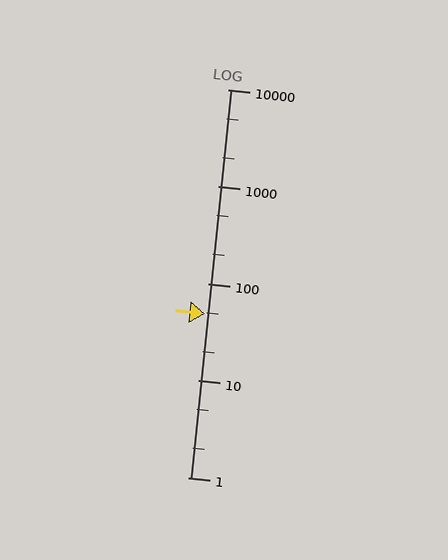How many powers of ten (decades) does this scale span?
The scale spans 4 decades, from 1 to 10000.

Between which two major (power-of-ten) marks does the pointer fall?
The pointer is between 10 and 100.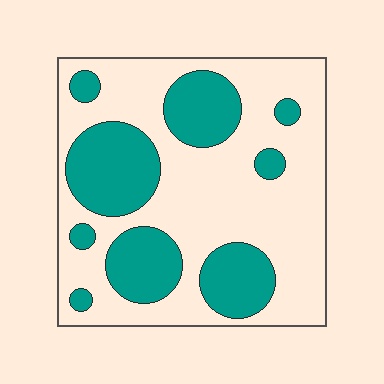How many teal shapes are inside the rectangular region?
9.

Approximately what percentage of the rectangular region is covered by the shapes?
Approximately 35%.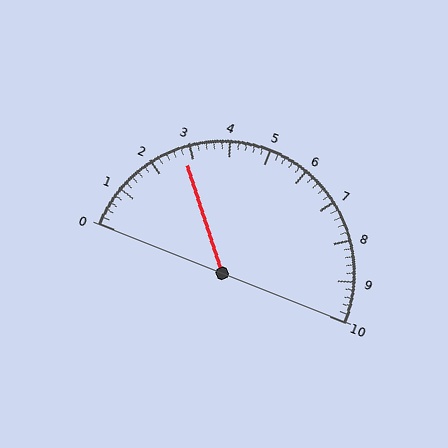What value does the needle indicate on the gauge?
The needle indicates approximately 2.8.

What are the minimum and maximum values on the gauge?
The gauge ranges from 0 to 10.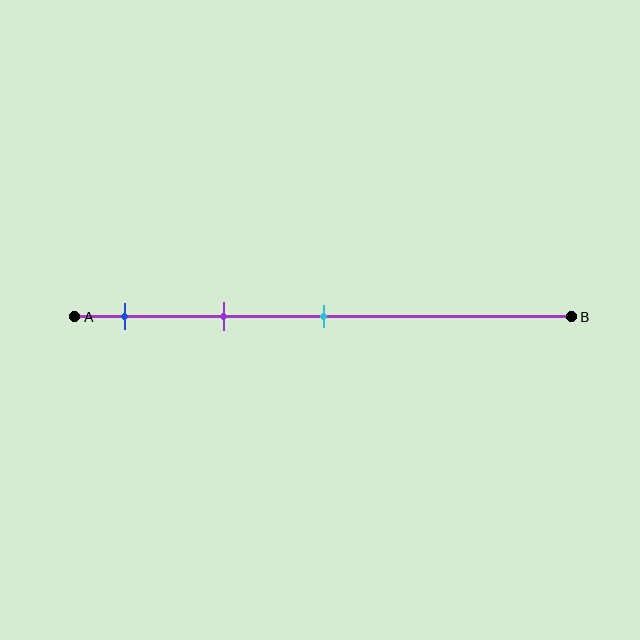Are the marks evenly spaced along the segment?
Yes, the marks are approximately evenly spaced.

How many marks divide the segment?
There are 3 marks dividing the segment.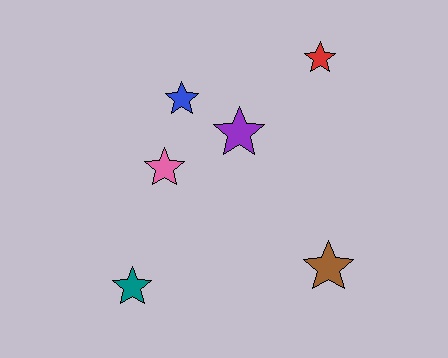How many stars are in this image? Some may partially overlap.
There are 6 stars.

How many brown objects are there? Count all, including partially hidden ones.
There is 1 brown object.